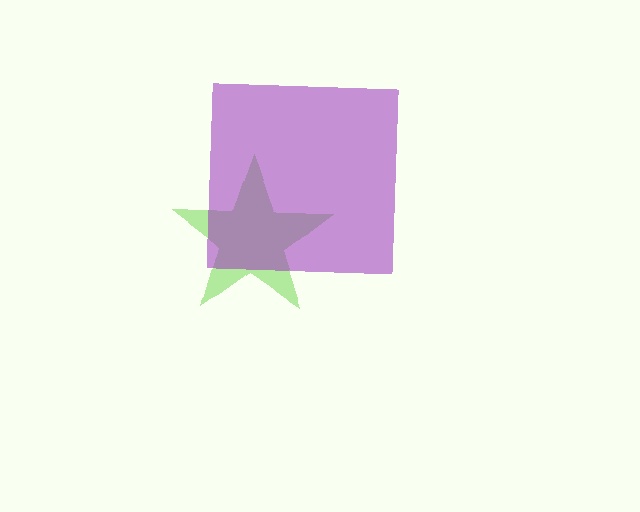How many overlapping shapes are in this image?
There are 2 overlapping shapes in the image.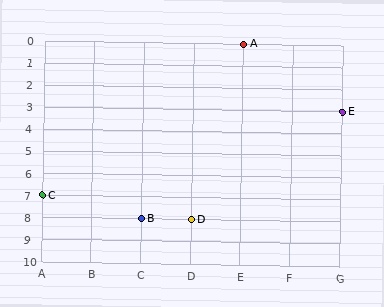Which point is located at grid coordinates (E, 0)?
Point A is at (E, 0).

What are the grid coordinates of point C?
Point C is at grid coordinates (A, 7).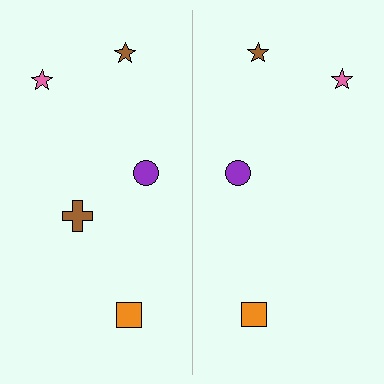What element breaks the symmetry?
A brown cross is missing from the right side.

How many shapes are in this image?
There are 9 shapes in this image.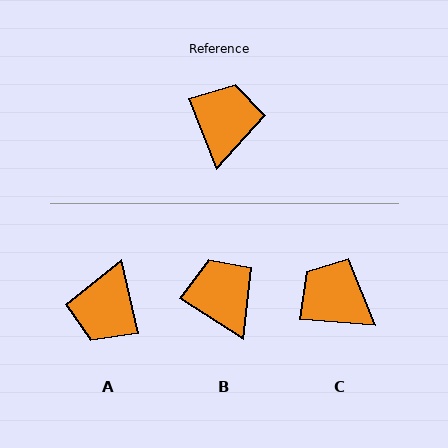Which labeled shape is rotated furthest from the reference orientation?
A, about 171 degrees away.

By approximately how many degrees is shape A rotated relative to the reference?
Approximately 171 degrees counter-clockwise.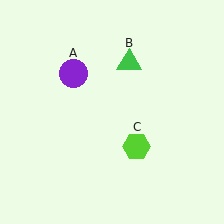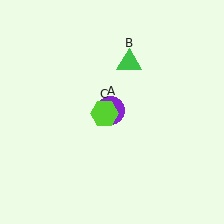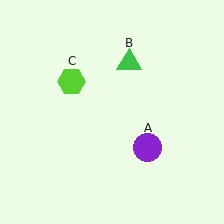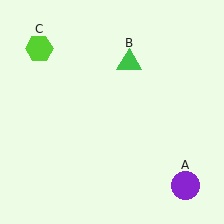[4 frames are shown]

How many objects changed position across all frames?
2 objects changed position: purple circle (object A), lime hexagon (object C).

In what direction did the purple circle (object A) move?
The purple circle (object A) moved down and to the right.